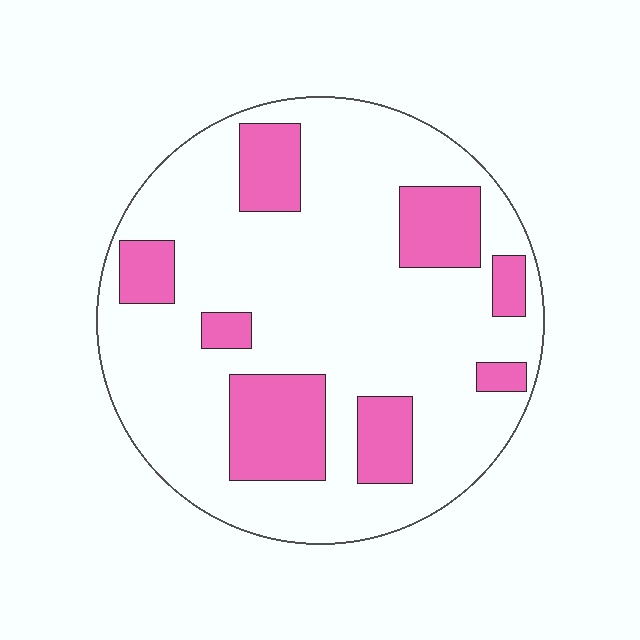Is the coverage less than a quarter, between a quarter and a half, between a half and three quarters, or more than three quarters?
Less than a quarter.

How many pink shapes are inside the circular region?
8.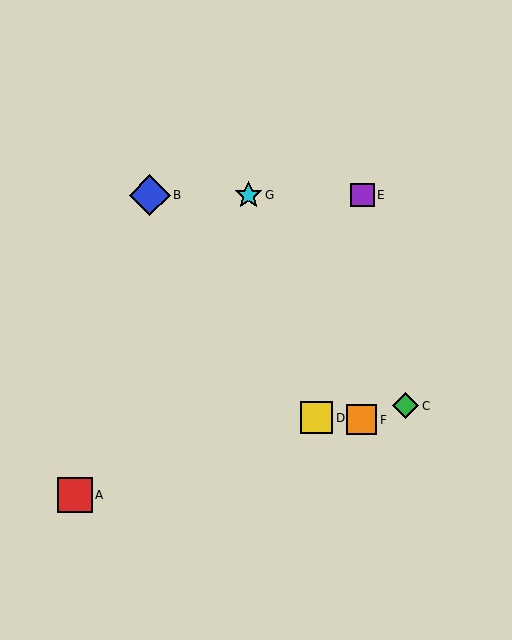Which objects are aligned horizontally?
Objects B, E, G are aligned horizontally.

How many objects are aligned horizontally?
3 objects (B, E, G) are aligned horizontally.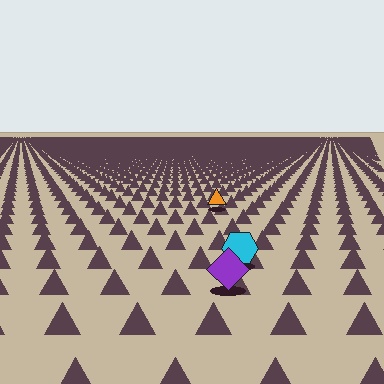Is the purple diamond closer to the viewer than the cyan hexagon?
Yes. The purple diamond is closer — you can tell from the texture gradient: the ground texture is coarser near it.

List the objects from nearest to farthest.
From nearest to farthest: the purple diamond, the cyan hexagon, the orange triangle.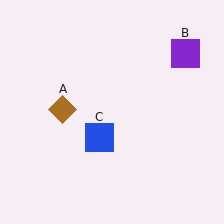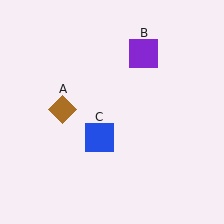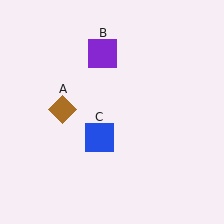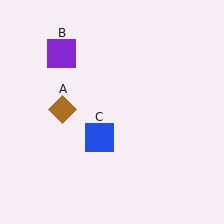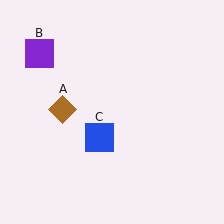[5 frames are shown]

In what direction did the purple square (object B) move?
The purple square (object B) moved left.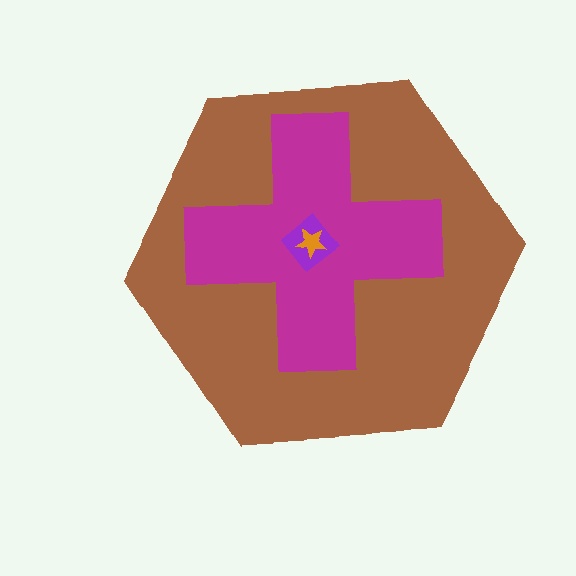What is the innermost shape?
The orange star.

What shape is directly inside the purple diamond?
The orange star.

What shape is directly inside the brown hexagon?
The magenta cross.